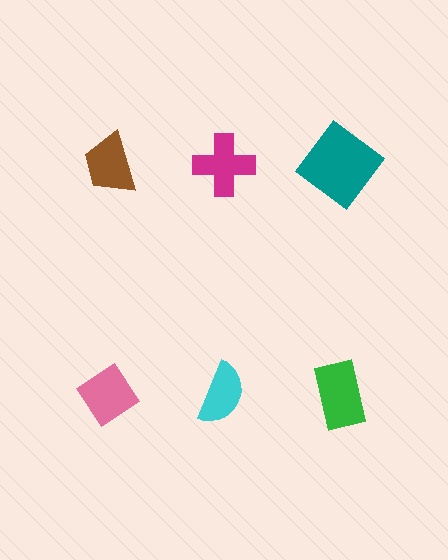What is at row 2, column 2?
A cyan semicircle.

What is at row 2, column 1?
A pink diamond.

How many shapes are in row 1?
3 shapes.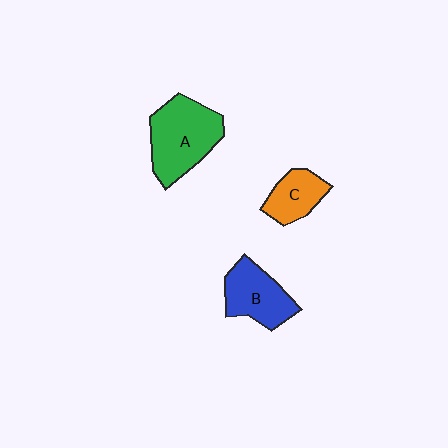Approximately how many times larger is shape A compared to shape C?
Approximately 1.9 times.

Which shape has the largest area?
Shape A (green).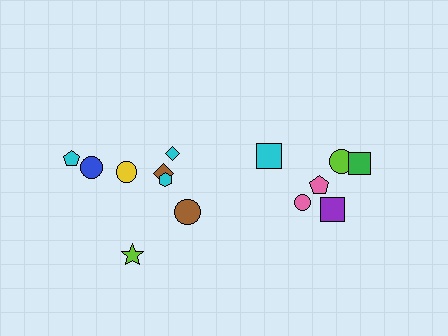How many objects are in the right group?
There are 6 objects.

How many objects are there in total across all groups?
There are 14 objects.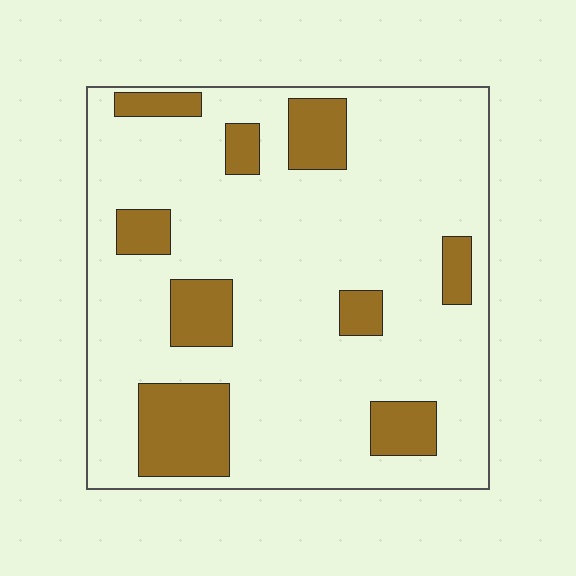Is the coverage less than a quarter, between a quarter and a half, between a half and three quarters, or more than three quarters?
Less than a quarter.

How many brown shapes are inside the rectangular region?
9.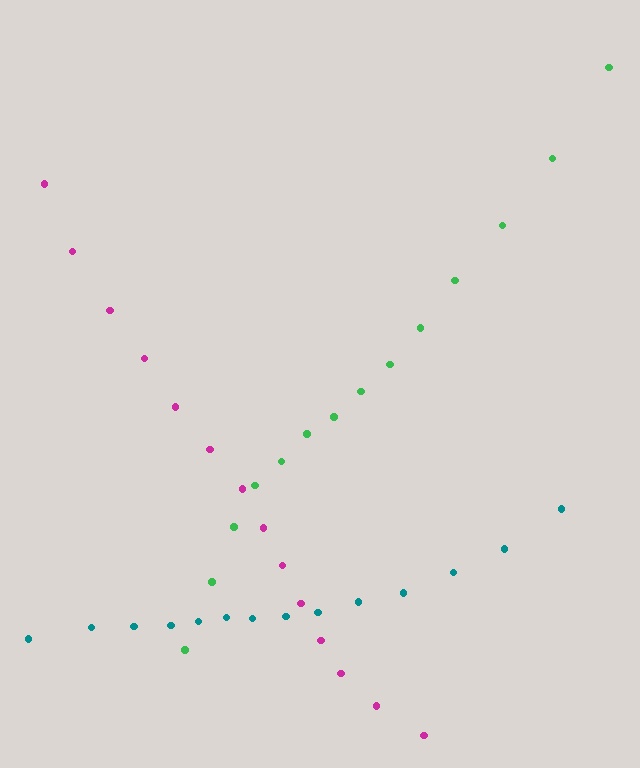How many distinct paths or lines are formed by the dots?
There are 3 distinct paths.